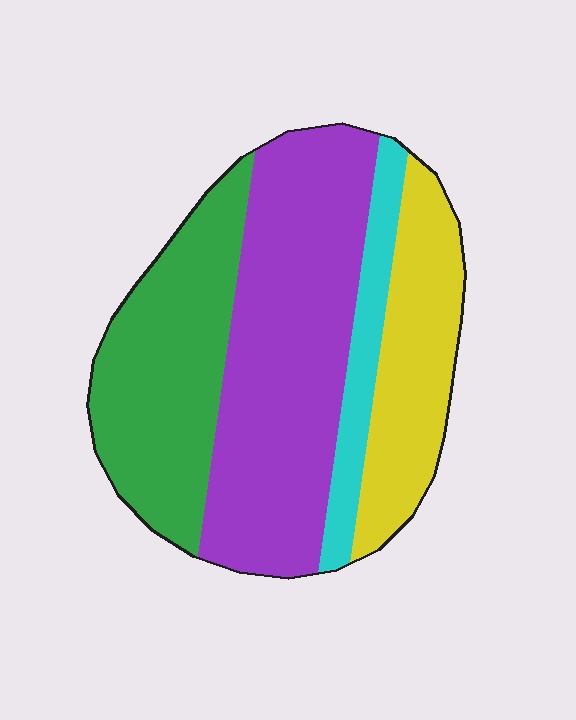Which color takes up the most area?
Purple, at roughly 40%.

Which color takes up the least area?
Cyan, at roughly 10%.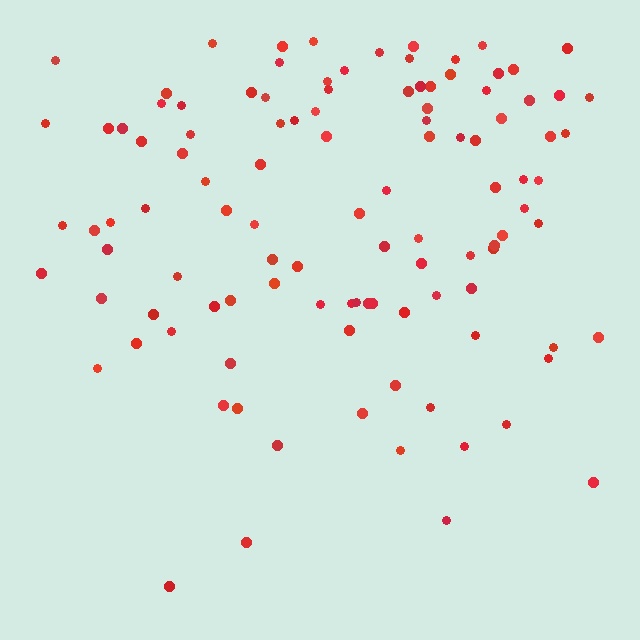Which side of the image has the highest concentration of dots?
The top.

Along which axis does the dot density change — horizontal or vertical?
Vertical.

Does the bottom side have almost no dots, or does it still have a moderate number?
Still a moderate number, just noticeably fewer than the top.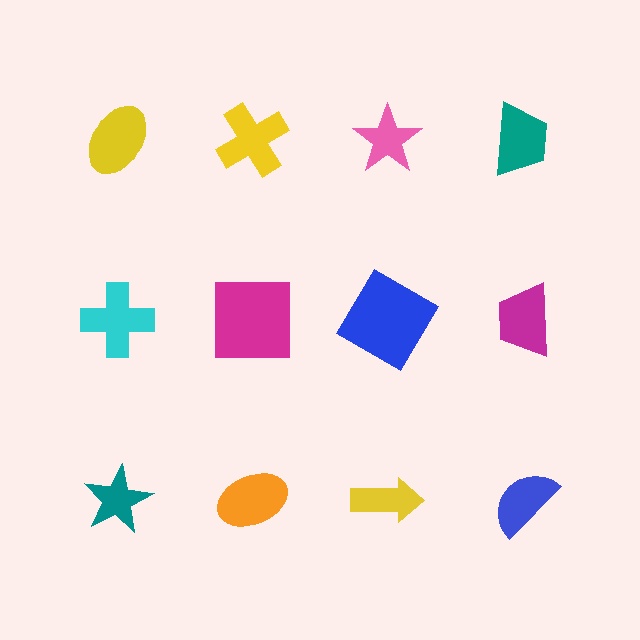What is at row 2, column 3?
A blue diamond.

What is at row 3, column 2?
An orange ellipse.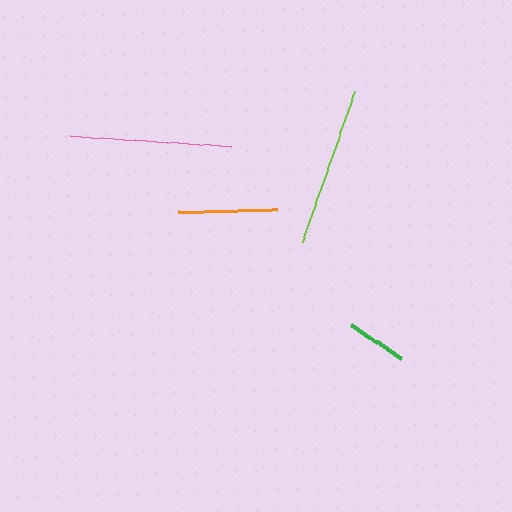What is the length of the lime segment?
The lime segment is approximately 160 pixels long.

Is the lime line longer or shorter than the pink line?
The pink line is longer than the lime line.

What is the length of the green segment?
The green segment is approximately 60 pixels long.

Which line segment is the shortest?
The green line is the shortest at approximately 60 pixels.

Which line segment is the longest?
The pink line is the longest at approximately 160 pixels.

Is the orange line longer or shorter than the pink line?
The pink line is longer than the orange line.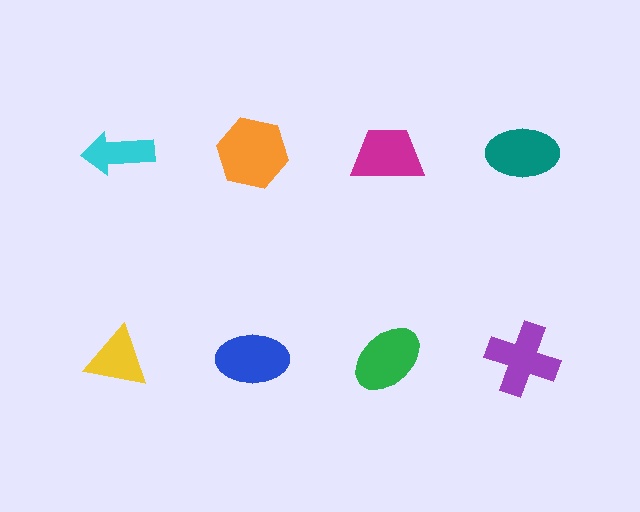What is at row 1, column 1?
A cyan arrow.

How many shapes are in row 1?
4 shapes.